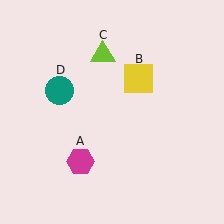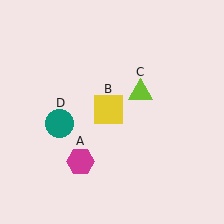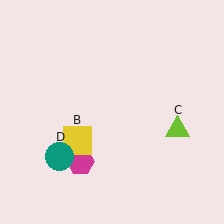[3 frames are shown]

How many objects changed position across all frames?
3 objects changed position: yellow square (object B), lime triangle (object C), teal circle (object D).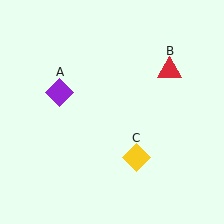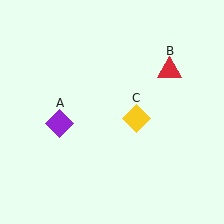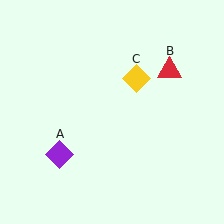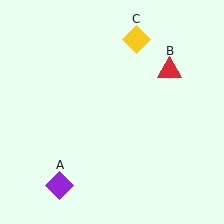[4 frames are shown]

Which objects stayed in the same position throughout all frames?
Red triangle (object B) remained stationary.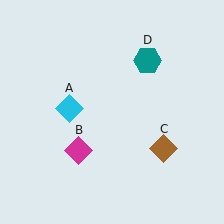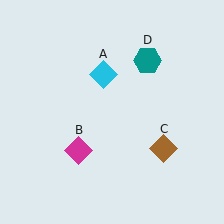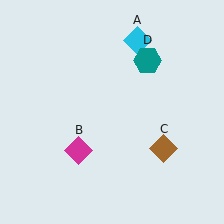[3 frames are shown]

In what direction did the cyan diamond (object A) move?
The cyan diamond (object A) moved up and to the right.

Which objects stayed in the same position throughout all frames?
Magenta diamond (object B) and brown diamond (object C) and teal hexagon (object D) remained stationary.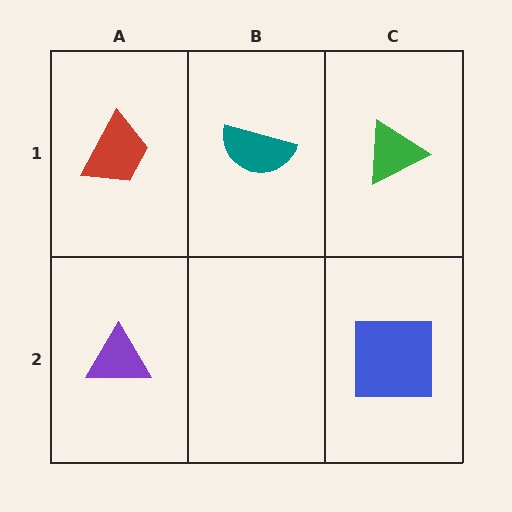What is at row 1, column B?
A teal semicircle.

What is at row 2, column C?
A blue square.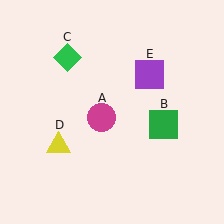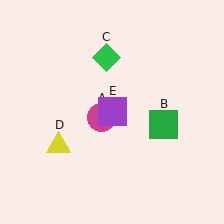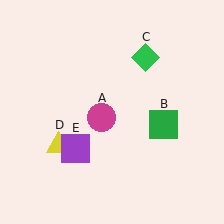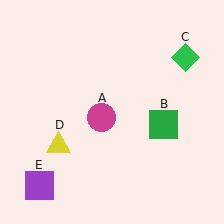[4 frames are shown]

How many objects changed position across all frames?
2 objects changed position: green diamond (object C), purple square (object E).